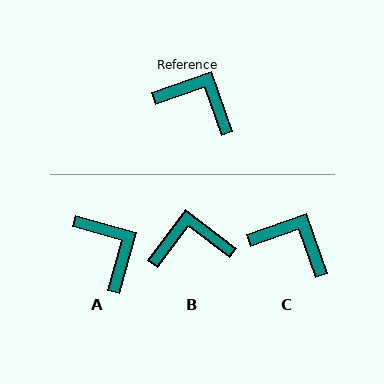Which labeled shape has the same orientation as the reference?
C.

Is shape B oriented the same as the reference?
No, it is off by about 34 degrees.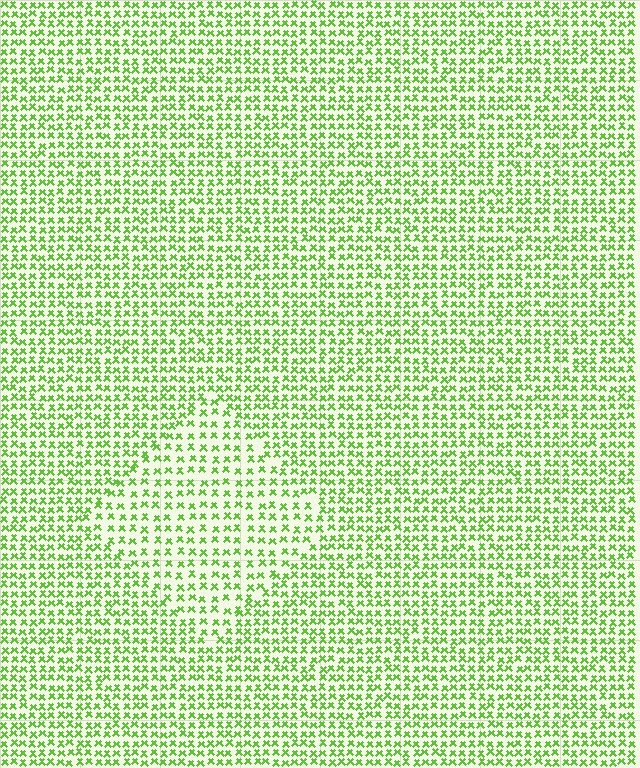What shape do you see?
I see a diamond.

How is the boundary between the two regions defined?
The boundary is defined by a change in element density (approximately 1.5x ratio). All elements are the same color, size, and shape.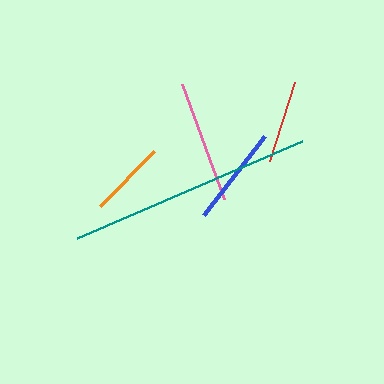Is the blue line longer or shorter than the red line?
The blue line is longer than the red line.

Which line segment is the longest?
The teal line is the longest at approximately 245 pixels.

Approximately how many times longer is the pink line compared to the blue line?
The pink line is approximately 1.2 times the length of the blue line.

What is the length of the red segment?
The red segment is approximately 83 pixels long.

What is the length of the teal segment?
The teal segment is approximately 245 pixels long.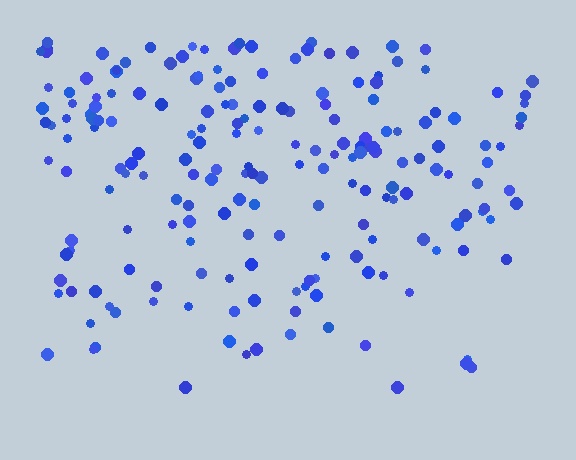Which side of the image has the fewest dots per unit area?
The bottom.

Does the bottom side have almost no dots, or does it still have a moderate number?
Still a moderate number, just noticeably fewer than the top.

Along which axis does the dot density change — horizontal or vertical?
Vertical.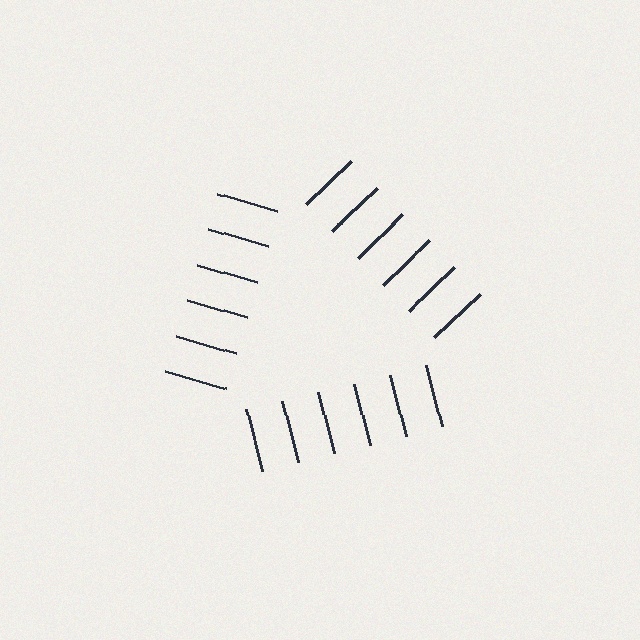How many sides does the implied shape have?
3 sides — the line-ends trace a triangle.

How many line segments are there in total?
18 — 6 along each of the 3 edges.